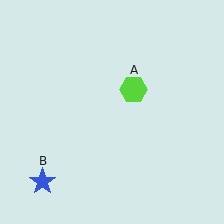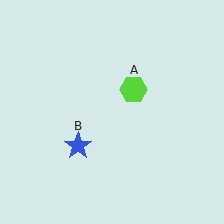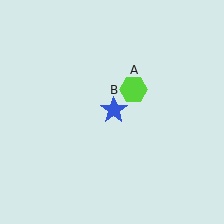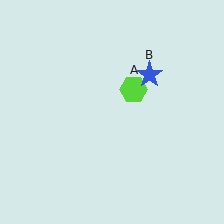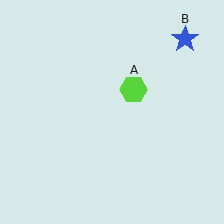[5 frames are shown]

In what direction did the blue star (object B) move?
The blue star (object B) moved up and to the right.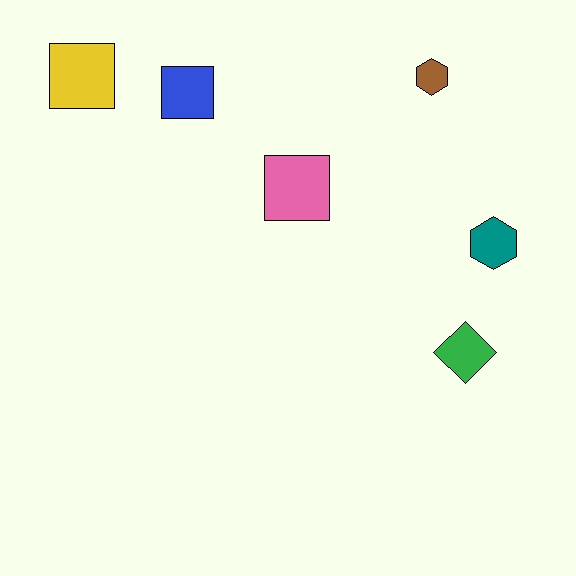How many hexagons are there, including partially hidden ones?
There are 2 hexagons.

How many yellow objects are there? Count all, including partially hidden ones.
There is 1 yellow object.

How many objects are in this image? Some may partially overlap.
There are 6 objects.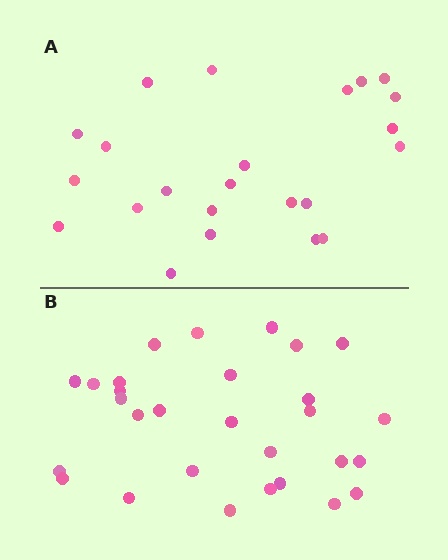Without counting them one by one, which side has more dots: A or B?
Region B (the bottom region) has more dots.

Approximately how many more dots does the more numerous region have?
Region B has about 6 more dots than region A.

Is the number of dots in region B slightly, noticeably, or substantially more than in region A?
Region B has noticeably more, but not dramatically so. The ratio is roughly 1.3 to 1.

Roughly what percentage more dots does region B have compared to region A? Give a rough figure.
About 25% more.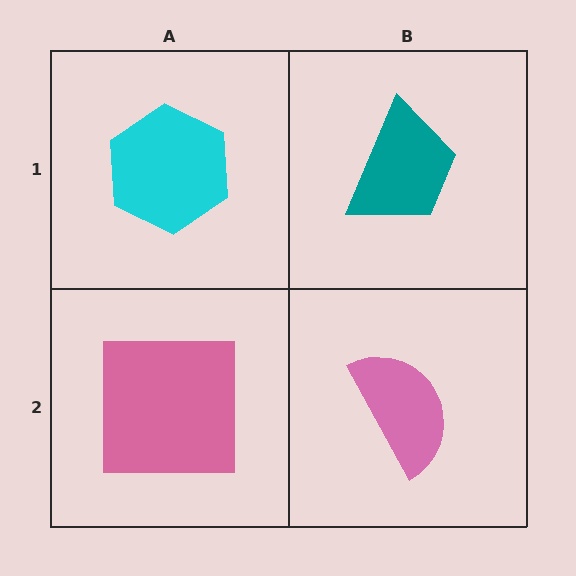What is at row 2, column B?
A pink semicircle.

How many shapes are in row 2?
2 shapes.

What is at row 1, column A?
A cyan hexagon.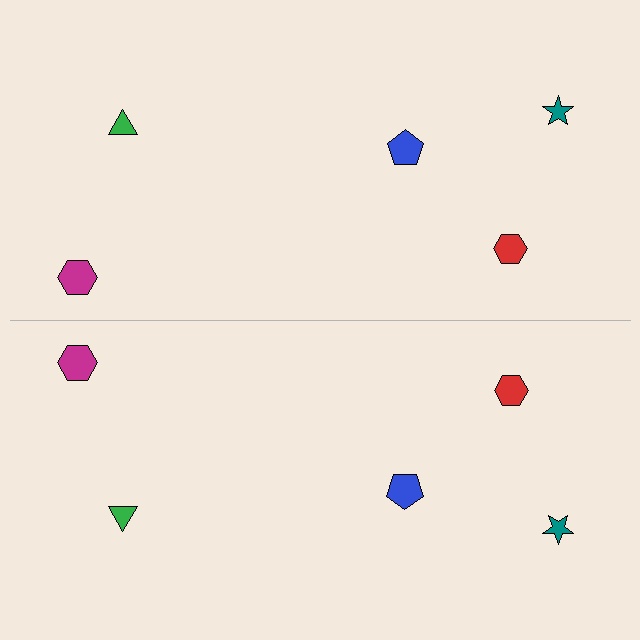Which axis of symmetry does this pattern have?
The pattern has a horizontal axis of symmetry running through the center of the image.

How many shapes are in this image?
There are 10 shapes in this image.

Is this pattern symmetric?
Yes, this pattern has bilateral (reflection) symmetry.